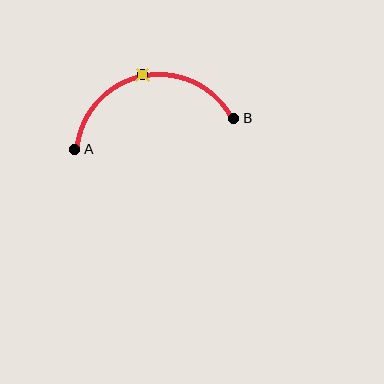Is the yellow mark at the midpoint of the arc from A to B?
Yes. The yellow mark lies on the arc at equal arc-length from both A and B — it is the arc midpoint.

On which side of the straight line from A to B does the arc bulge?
The arc bulges above the straight line connecting A and B.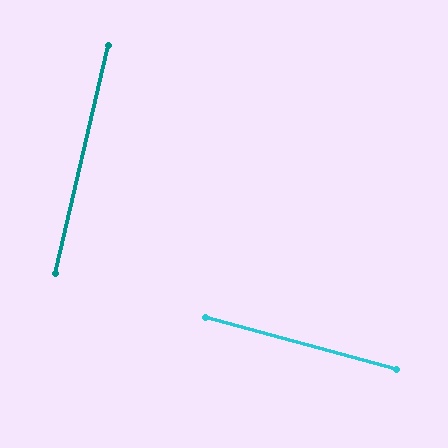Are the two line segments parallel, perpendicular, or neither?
Perpendicular — they meet at approximately 88°.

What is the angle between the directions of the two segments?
Approximately 88 degrees.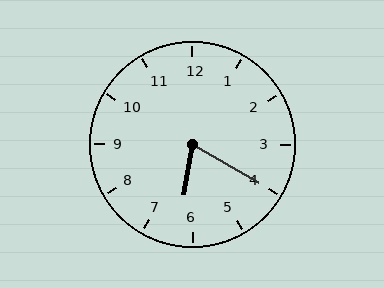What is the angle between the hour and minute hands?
Approximately 70 degrees.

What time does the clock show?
6:20.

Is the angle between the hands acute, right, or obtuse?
It is acute.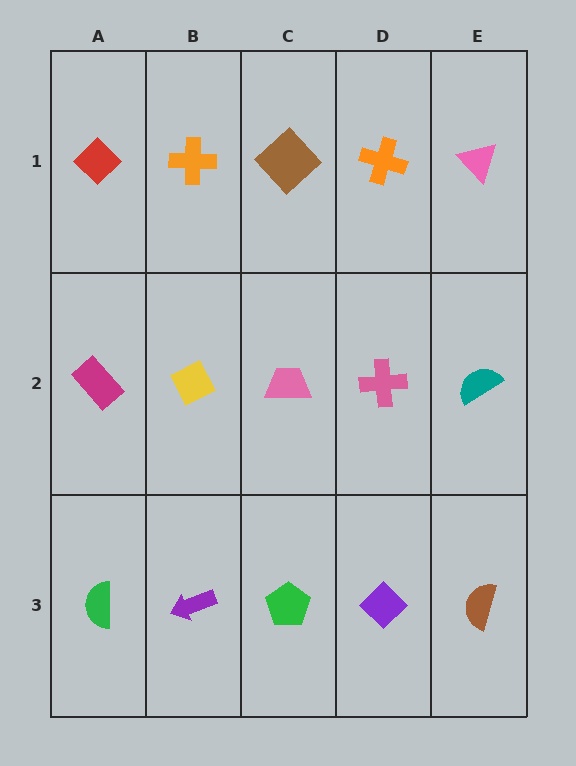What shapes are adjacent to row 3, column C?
A pink trapezoid (row 2, column C), a purple arrow (row 3, column B), a purple diamond (row 3, column D).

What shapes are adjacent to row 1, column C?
A pink trapezoid (row 2, column C), an orange cross (row 1, column B), an orange cross (row 1, column D).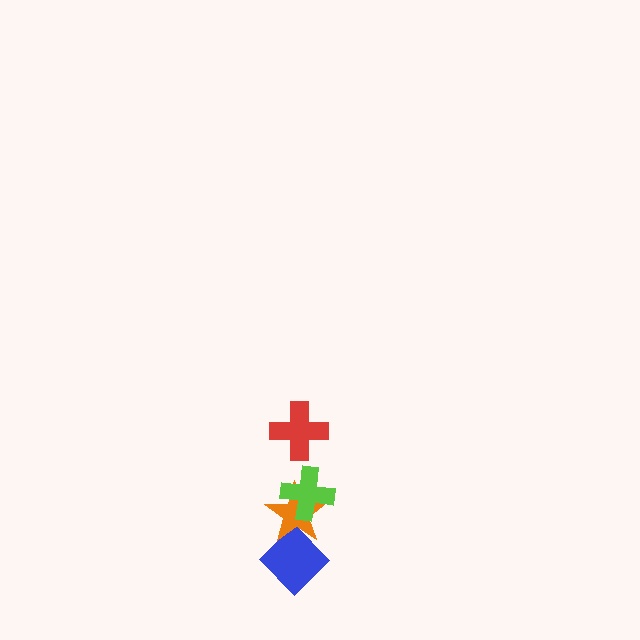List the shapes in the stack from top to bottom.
From top to bottom: the red cross, the lime cross, the orange star, the blue diamond.